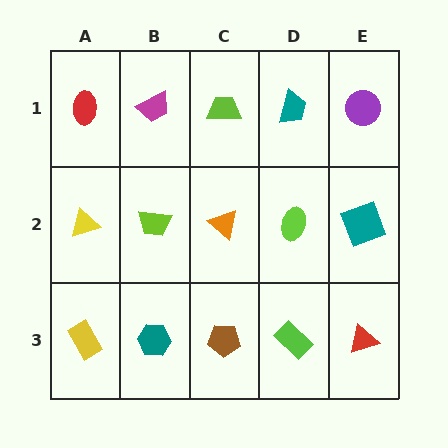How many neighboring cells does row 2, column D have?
4.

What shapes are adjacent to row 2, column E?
A purple circle (row 1, column E), a red triangle (row 3, column E), a lime ellipse (row 2, column D).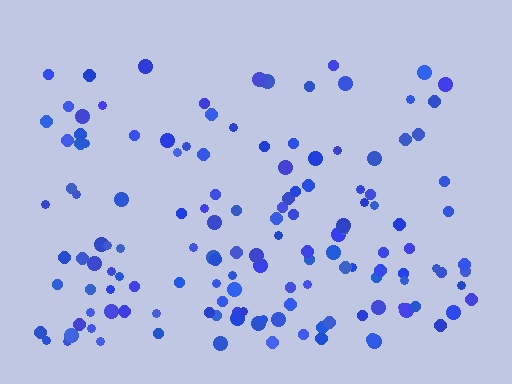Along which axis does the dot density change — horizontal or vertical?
Vertical.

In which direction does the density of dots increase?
From top to bottom, with the bottom side densest.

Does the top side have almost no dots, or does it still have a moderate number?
Still a moderate number, just noticeably fewer than the bottom.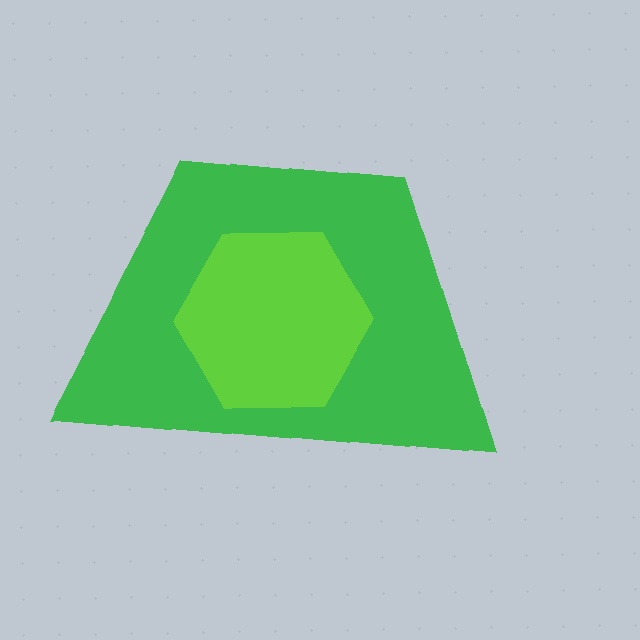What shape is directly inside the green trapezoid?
The lime hexagon.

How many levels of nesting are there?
2.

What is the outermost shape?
The green trapezoid.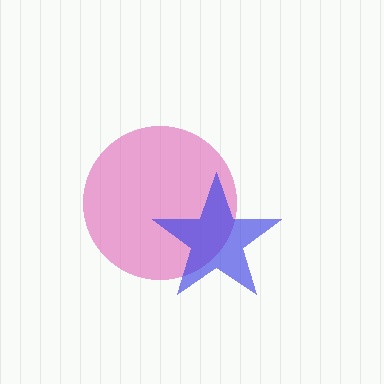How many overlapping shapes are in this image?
There are 2 overlapping shapes in the image.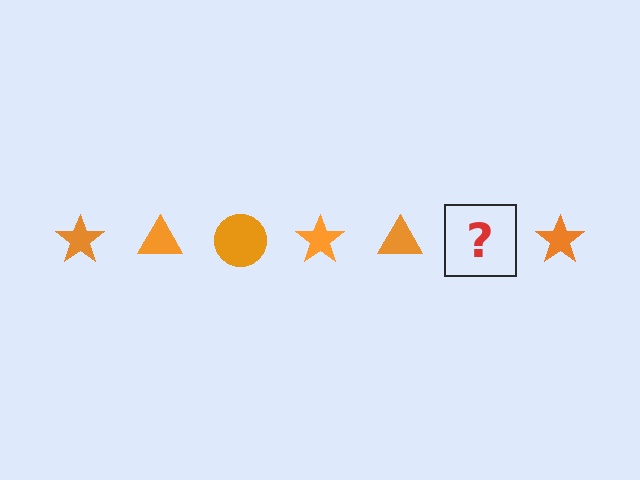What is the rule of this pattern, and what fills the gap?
The rule is that the pattern cycles through star, triangle, circle shapes in orange. The gap should be filled with an orange circle.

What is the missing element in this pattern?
The missing element is an orange circle.